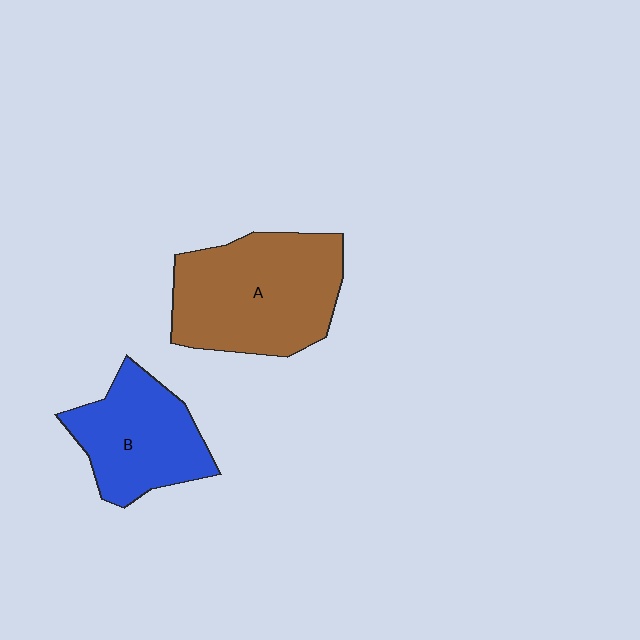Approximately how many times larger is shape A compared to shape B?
Approximately 1.4 times.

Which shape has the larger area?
Shape A (brown).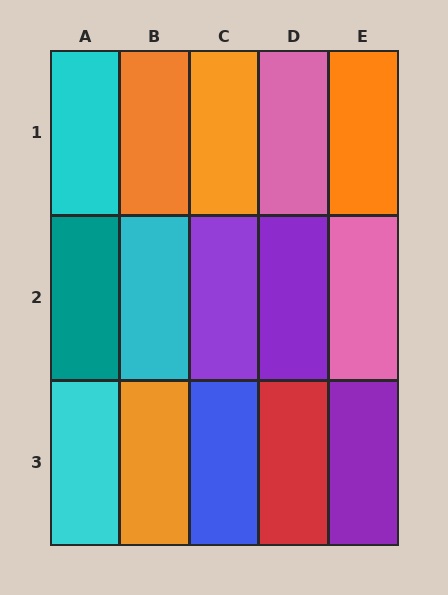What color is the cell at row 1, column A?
Cyan.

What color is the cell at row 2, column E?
Pink.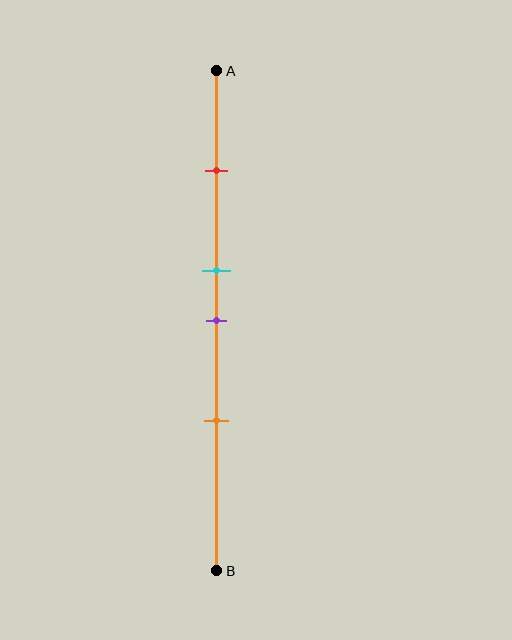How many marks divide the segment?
There are 4 marks dividing the segment.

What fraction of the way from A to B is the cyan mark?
The cyan mark is approximately 40% (0.4) of the way from A to B.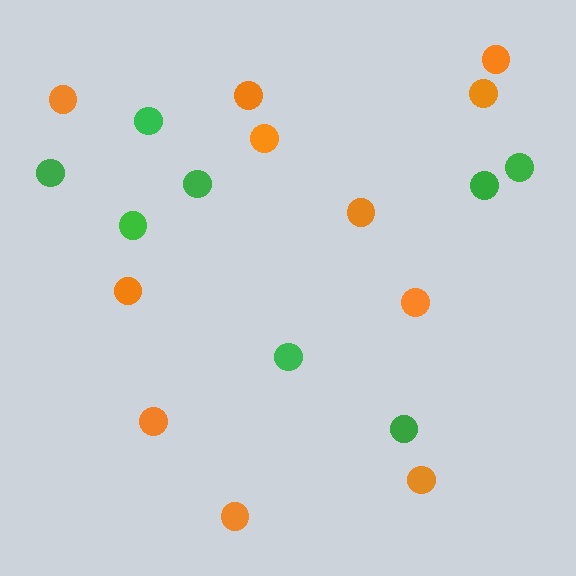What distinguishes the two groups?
There are 2 groups: one group of green circles (8) and one group of orange circles (11).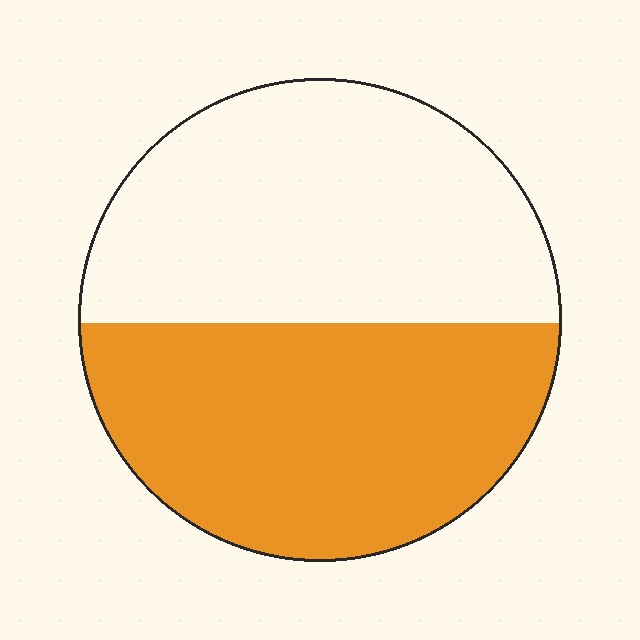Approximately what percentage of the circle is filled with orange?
Approximately 50%.